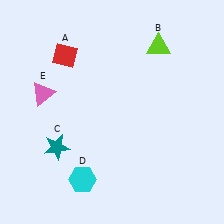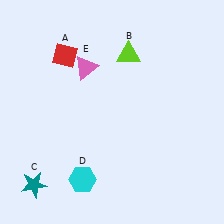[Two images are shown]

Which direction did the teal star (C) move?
The teal star (C) moved down.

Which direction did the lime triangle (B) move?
The lime triangle (B) moved left.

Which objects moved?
The objects that moved are: the lime triangle (B), the teal star (C), the pink triangle (E).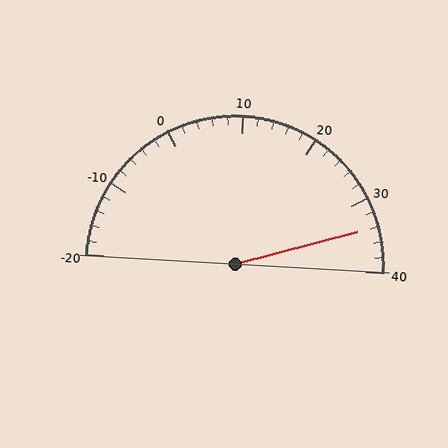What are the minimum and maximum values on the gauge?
The gauge ranges from -20 to 40.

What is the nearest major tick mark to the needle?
The nearest major tick mark is 30.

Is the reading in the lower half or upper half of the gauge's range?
The reading is in the upper half of the range (-20 to 40).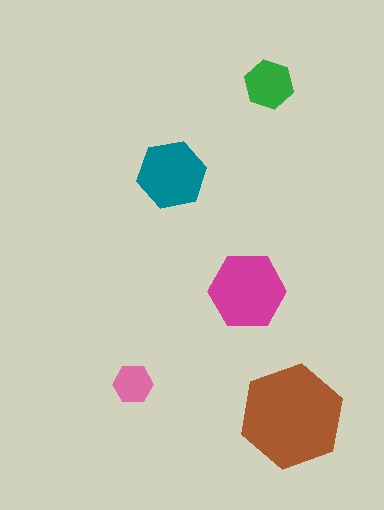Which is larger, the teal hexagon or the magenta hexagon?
The magenta one.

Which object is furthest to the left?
The pink hexagon is leftmost.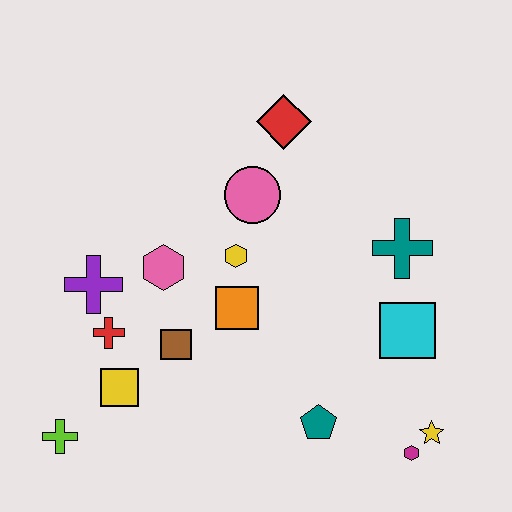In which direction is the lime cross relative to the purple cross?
The lime cross is below the purple cross.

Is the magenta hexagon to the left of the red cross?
No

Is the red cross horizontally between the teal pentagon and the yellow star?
No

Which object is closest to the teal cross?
The cyan square is closest to the teal cross.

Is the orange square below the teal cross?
Yes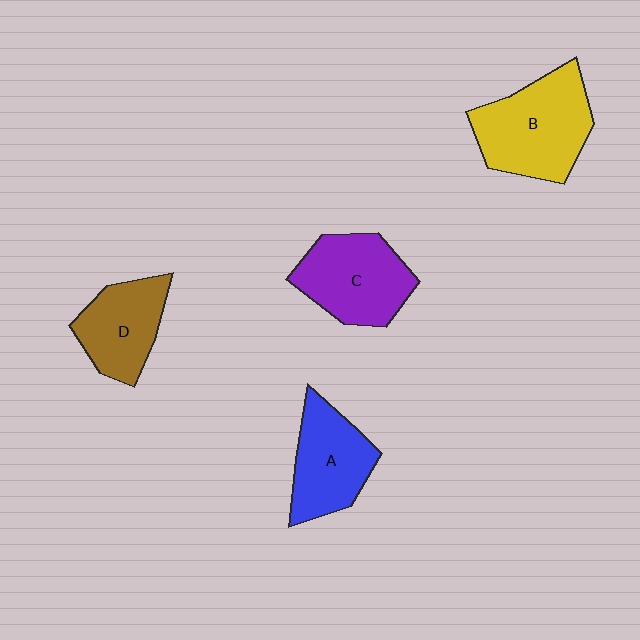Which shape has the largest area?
Shape B (yellow).